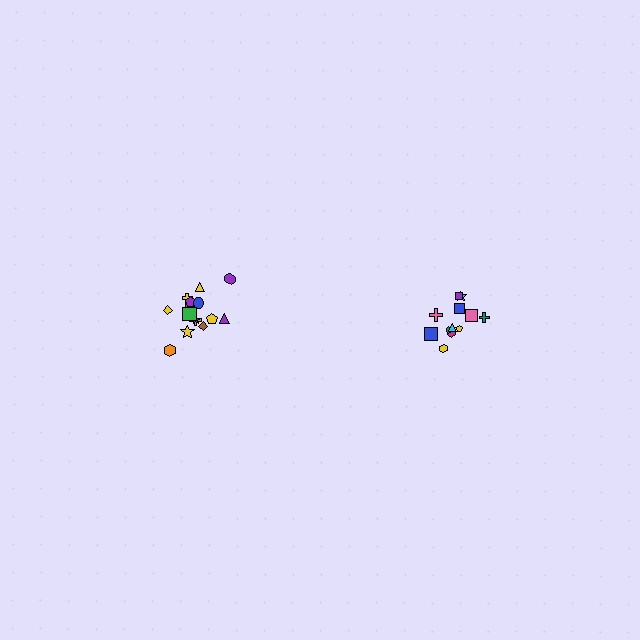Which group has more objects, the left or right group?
The left group.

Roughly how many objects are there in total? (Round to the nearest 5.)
Roughly 25 objects in total.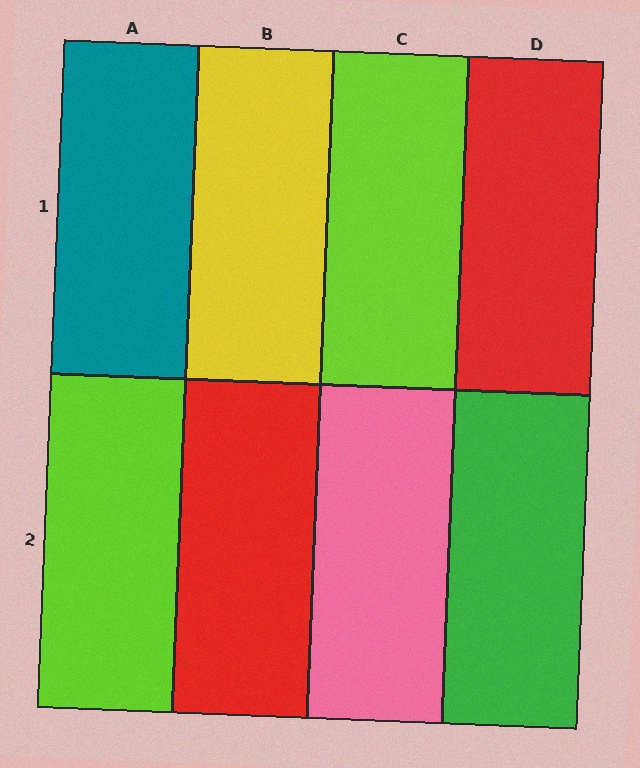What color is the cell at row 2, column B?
Red.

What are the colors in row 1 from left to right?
Teal, yellow, lime, red.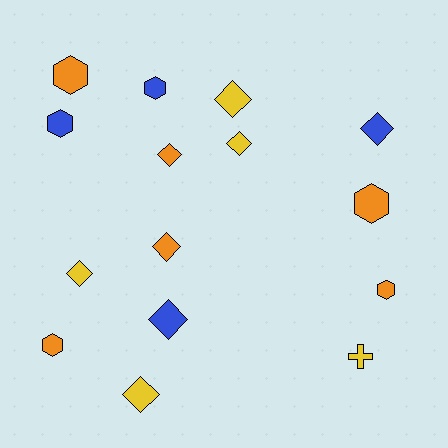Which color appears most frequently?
Orange, with 6 objects.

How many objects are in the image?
There are 15 objects.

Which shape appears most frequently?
Diamond, with 8 objects.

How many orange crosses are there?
There are no orange crosses.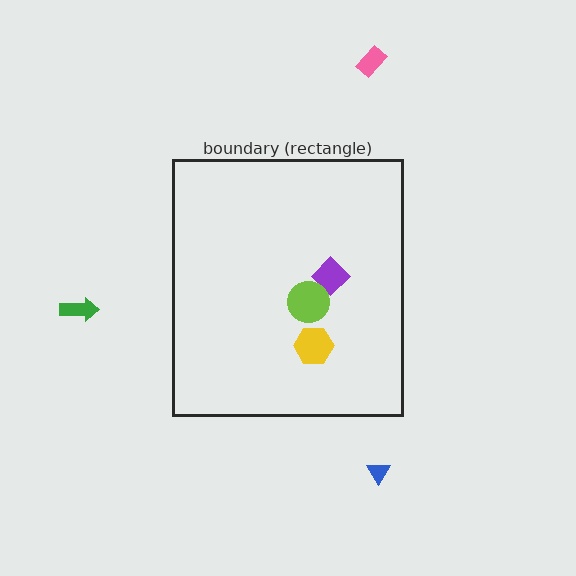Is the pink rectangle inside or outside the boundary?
Outside.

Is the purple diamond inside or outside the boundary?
Inside.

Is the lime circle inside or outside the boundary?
Inside.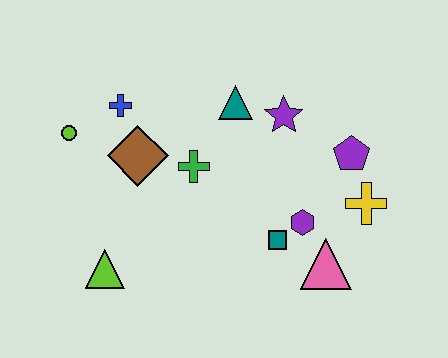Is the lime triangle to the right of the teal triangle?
No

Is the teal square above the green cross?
No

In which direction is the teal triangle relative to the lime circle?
The teal triangle is to the right of the lime circle.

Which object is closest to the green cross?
The brown diamond is closest to the green cross.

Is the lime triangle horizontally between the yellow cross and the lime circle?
Yes